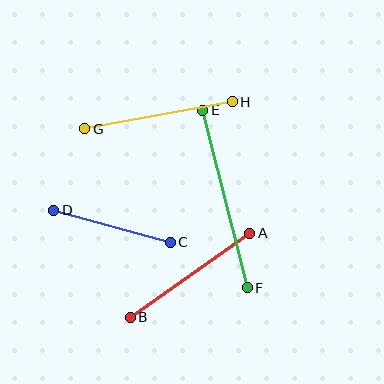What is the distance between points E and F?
The distance is approximately 183 pixels.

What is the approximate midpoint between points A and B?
The midpoint is at approximately (190, 275) pixels.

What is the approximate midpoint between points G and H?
The midpoint is at approximately (159, 115) pixels.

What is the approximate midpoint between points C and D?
The midpoint is at approximately (112, 226) pixels.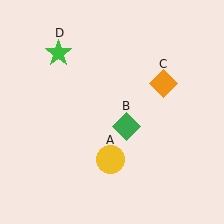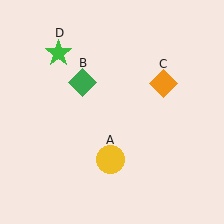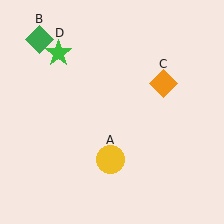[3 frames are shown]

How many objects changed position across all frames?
1 object changed position: green diamond (object B).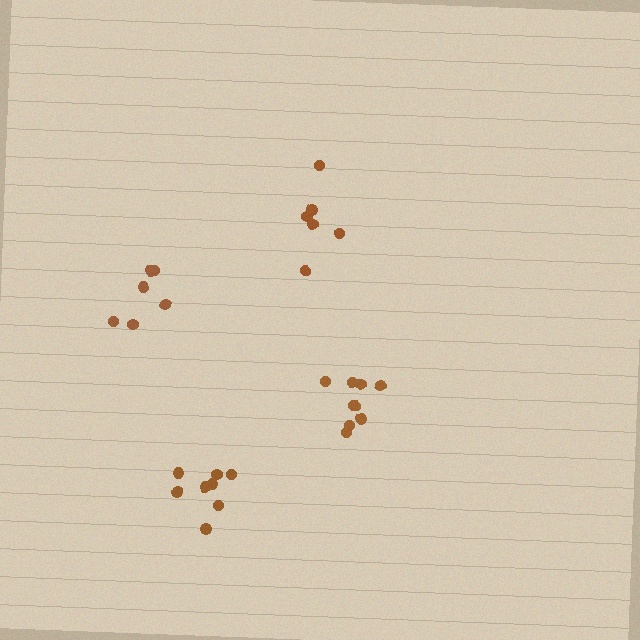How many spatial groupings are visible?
There are 4 spatial groupings.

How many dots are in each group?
Group 1: 6 dots, Group 2: 6 dots, Group 3: 8 dots, Group 4: 9 dots (29 total).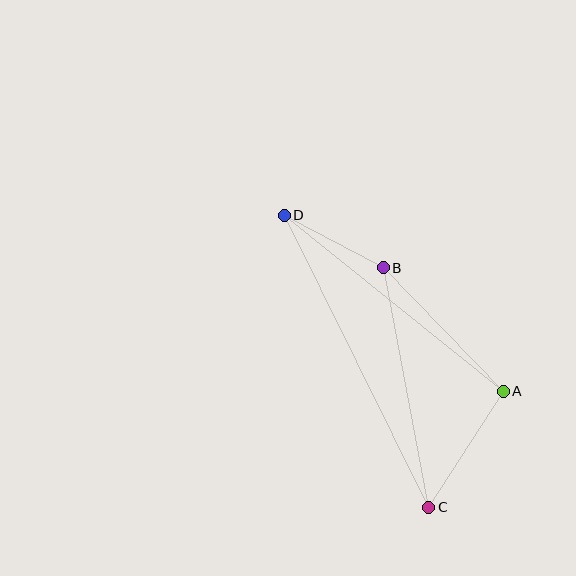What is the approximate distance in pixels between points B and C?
The distance between B and C is approximately 244 pixels.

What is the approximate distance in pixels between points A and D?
The distance between A and D is approximately 281 pixels.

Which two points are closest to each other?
Points B and D are closest to each other.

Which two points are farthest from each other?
Points C and D are farthest from each other.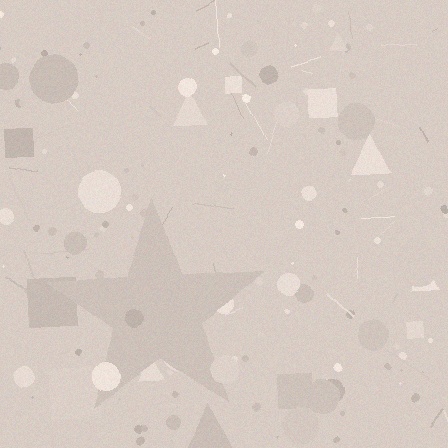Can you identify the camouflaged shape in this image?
The camouflaged shape is a star.